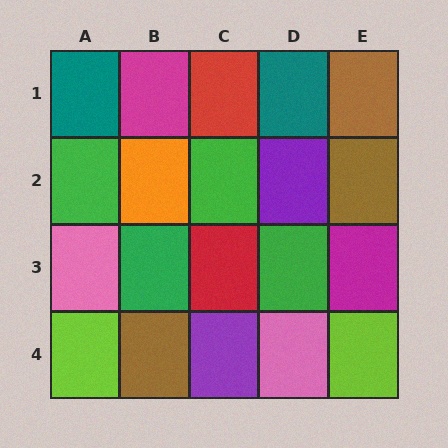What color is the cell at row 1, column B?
Magenta.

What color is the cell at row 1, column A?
Teal.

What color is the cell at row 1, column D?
Teal.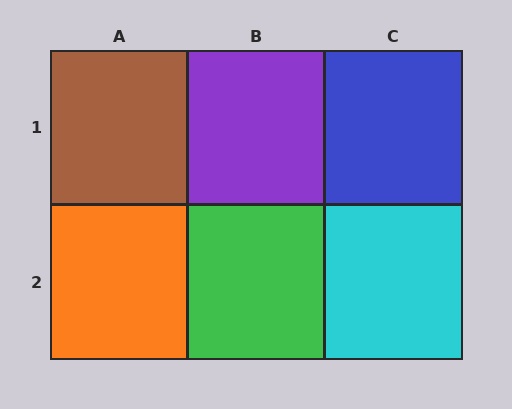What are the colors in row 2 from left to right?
Orange, green, cyan.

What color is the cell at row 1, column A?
Brown.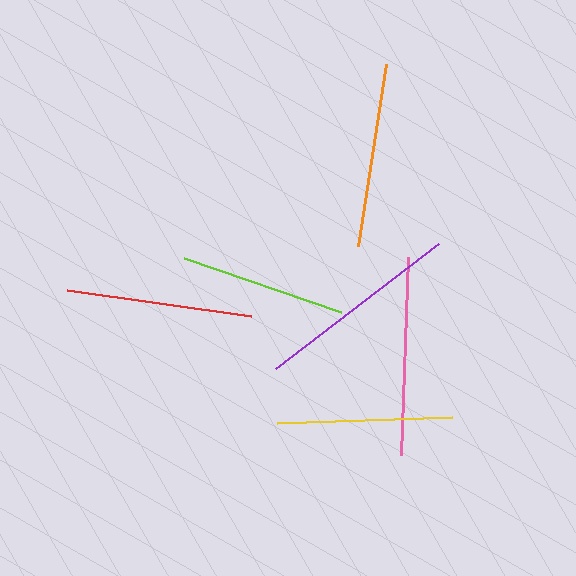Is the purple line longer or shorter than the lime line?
The purple line is longer than the lime line.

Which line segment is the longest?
The purple line is the longest at approximately 205 pixels.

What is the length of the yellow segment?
The yellow segment is approximately 176 pixels long.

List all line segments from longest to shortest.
From longest to shortest: purple, pink, red, orange, yellow, lime.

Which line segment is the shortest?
The lime line is the shortest at approximately 166 pixels.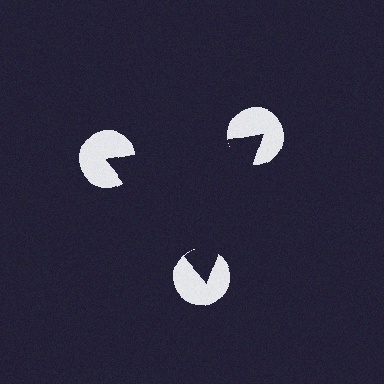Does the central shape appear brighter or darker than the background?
It typically appears slightly darker than the background, even though no actual brightness change is drawn.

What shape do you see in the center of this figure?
An illusory triangle — its edges are inferred from the aligned wedge cuts in the pac-man discs, not physically drawn.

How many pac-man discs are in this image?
There are 3 — one at each vertex of the illusory triangle.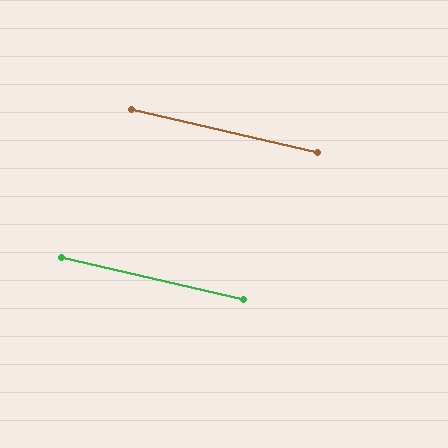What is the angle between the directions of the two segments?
Approximately 0 degrees.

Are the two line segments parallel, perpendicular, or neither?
Parallel — their directions differ by only 0.1°.